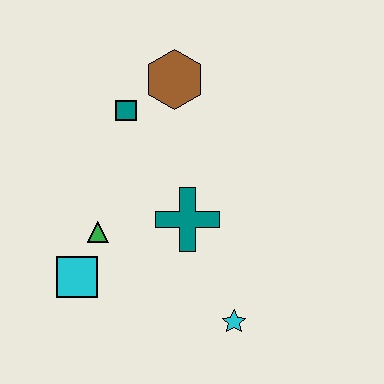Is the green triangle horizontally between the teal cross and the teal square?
No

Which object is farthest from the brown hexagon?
The cyan star is farthest from the brown hexagon.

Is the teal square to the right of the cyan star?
No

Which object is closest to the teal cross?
The green triangle is closest to the teal cross.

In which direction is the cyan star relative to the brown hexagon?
The cyan star is below the brown hexagon.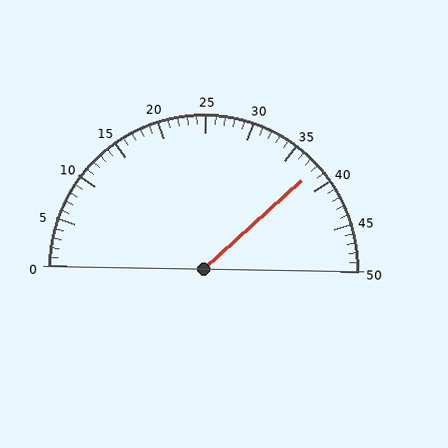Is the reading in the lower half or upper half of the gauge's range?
The reading is in the upper half of the range (0 to 50).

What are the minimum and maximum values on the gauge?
The gauge ranges from 0 to 50.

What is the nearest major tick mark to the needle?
The nearest major tick mark is 40.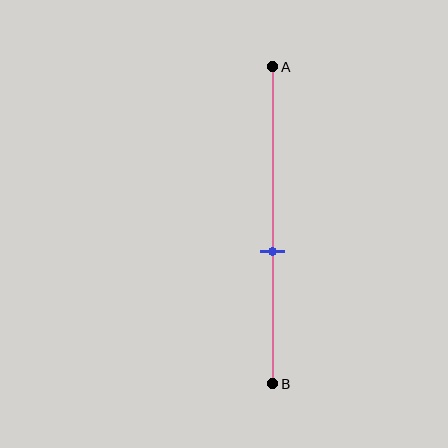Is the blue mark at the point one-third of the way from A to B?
No, the mark is at about 60% from A, not at the 33% one-third point.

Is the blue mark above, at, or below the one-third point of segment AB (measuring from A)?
The blue mark is below the one-third point of segment AB.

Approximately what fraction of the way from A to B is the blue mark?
The blue mark is approximately 60% of the way from A to B.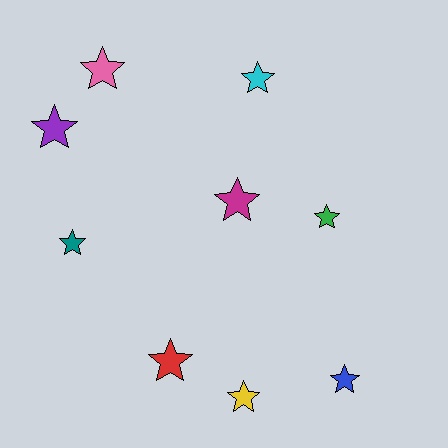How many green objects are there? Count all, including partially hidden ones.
There is 1 green object.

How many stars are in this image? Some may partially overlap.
There are 9 stars.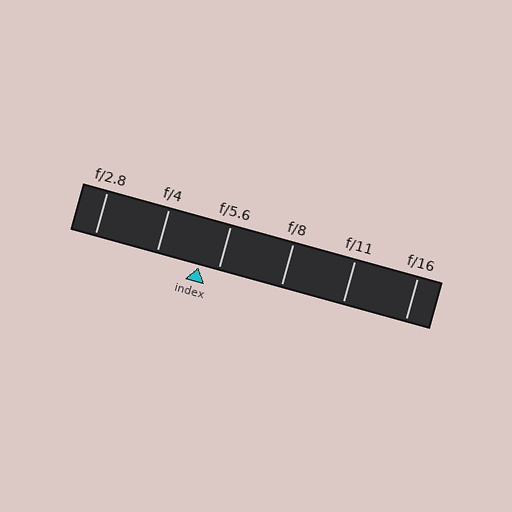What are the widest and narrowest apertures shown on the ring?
The widest aperture shown is f/2.8 and the narrowest is f/16.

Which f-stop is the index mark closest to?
The index mark is closest to f/5.6.